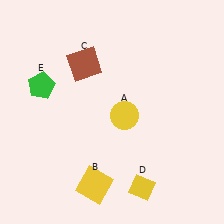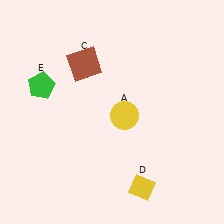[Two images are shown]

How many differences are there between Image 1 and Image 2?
There is 1 difference between the two images.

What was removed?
The yellow square (B) was removed in Image 2.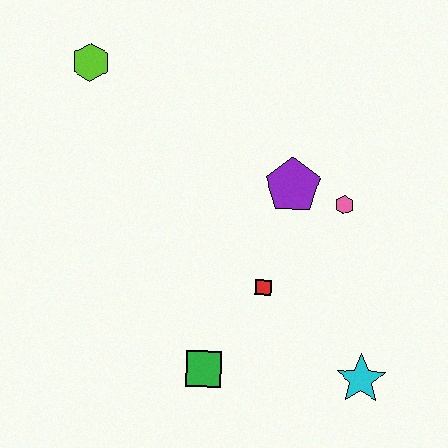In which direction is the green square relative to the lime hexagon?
The green square is below the lime hexagon.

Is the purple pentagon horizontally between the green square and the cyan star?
Yes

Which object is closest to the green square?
The red square is closest to the green square.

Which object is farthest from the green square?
The lime hexagon is farthest from the green square.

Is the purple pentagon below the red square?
No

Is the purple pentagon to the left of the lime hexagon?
No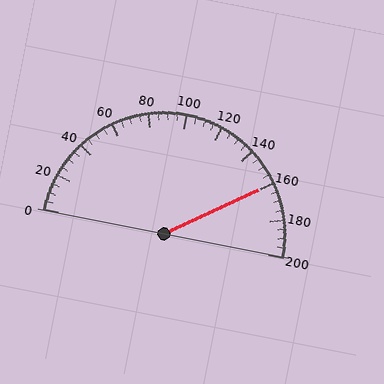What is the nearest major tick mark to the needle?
The nearest major tick mark is 160.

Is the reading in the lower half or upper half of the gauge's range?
The reading is in the upper half of the range (0 to 200).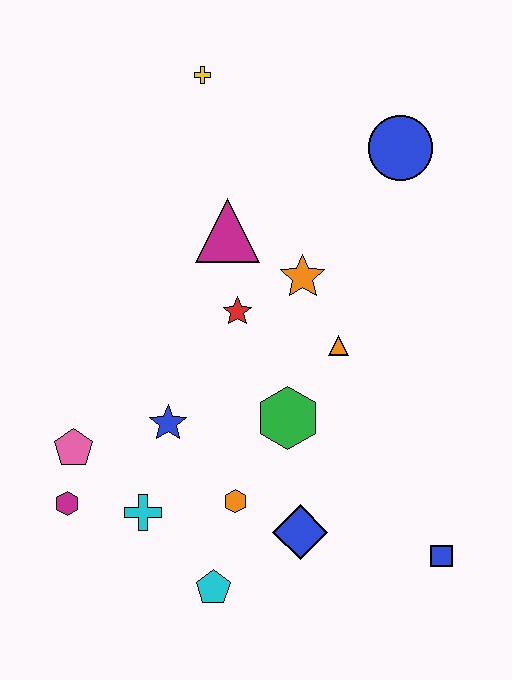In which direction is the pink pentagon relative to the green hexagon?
The pink pentagon is to the left of the green hexagon.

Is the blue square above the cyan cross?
No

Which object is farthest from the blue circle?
The magenta hexagon is farthest from the blue circle.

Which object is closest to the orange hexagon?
The blue diamond is closest to the orange hexagon.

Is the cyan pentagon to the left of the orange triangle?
Yes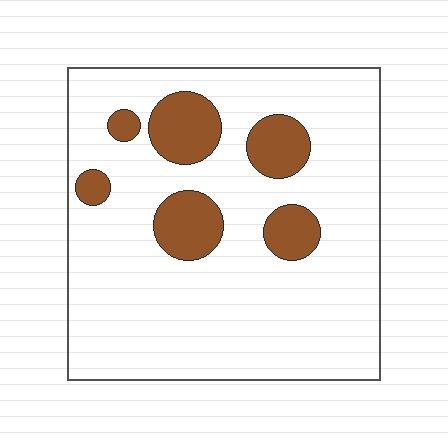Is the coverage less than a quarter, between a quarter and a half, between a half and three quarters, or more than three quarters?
Less than a quarter.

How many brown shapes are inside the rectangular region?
6.